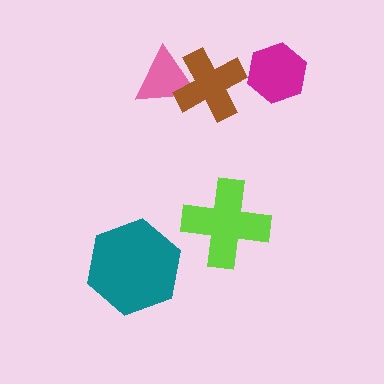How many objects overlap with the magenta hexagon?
0 objects overlap with the magenta hexagon.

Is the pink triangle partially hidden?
Yes, it is partially covered by another shape.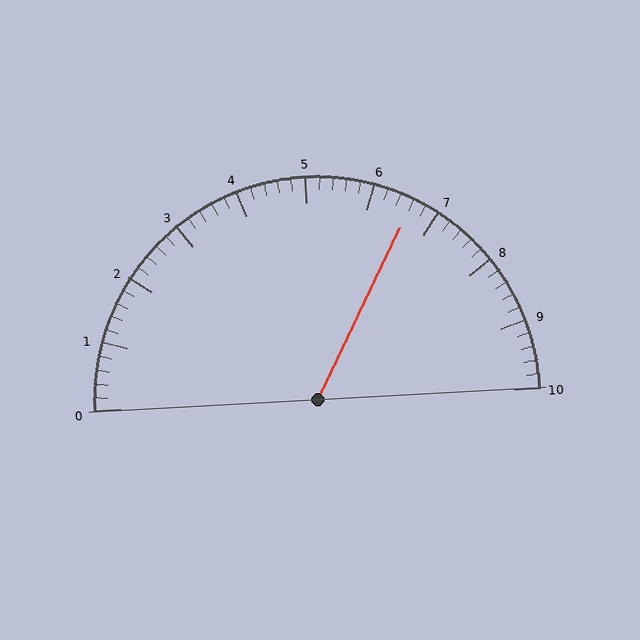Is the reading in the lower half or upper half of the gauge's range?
The reading is in the upper half of the range (0 to 10).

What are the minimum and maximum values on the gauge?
The gauge ranges from 0 to 10.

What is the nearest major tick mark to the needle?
The nearest major tick mark is 7.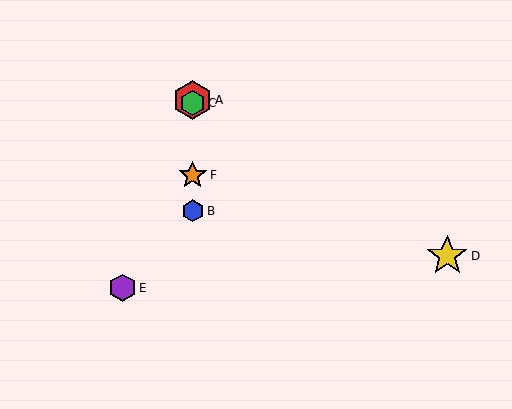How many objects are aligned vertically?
4 objects (A, B, C, F) are aligned vertically.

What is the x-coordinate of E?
Object E is at x≈123.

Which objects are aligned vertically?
Objects A, B, C, F are aligned vertically.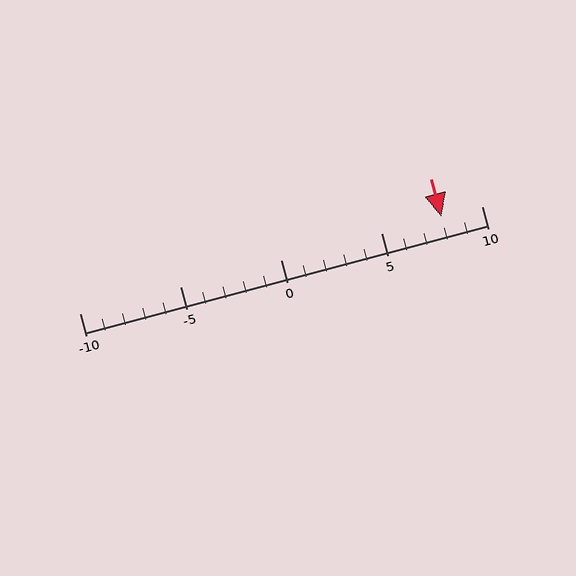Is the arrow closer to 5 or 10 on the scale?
The arrow is closer to 10.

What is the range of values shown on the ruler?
The ruler shows values from -10 to 10.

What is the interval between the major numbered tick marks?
The major tick marks are spaced 5 units apart.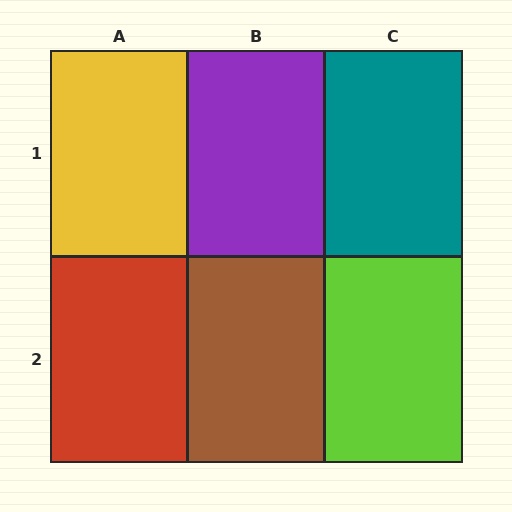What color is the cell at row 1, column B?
Purple.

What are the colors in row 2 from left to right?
Red, brown, lime.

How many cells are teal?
1 cell is teal.